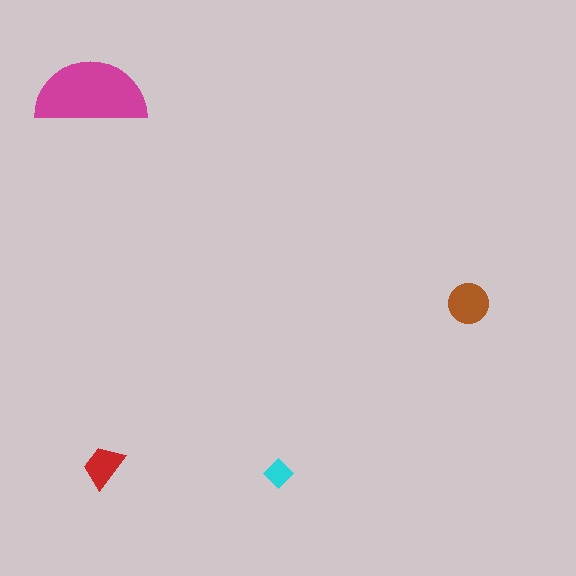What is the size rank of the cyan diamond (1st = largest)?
4th.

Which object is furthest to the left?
The magenta semicircle is leftmost.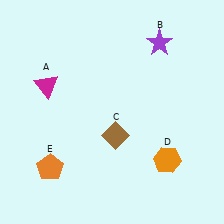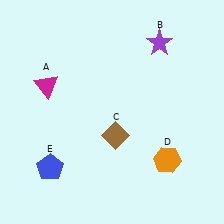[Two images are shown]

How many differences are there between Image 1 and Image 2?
There is 1 difference between the two images.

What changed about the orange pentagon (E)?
In Image 1, E is orange. In Image 2, it changed to blue.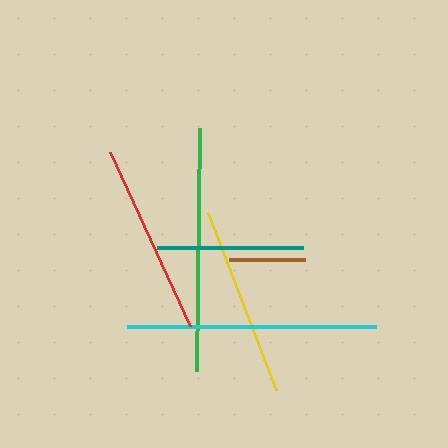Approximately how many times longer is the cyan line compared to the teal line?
The cyan line is approximately 1.7 times the length of the teal line.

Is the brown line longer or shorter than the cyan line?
The cyan line is longer than the brown line.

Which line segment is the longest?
The cyan line is the longest at approximately 249 pixels.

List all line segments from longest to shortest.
From longest to shortest: cyan, green, red, yellow, teal, brown.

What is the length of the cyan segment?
The cyan segment is approximately 249 pixels long.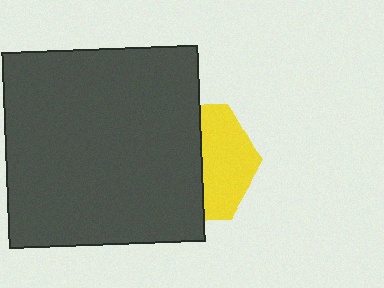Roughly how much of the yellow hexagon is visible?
A small part of it is visible (roughly 44%).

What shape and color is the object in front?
The object in front is a dark gray square.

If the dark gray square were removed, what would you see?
You would see the complete yellow hexagon.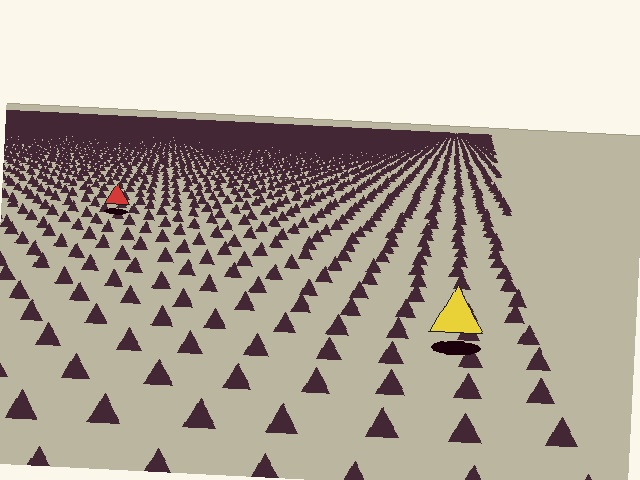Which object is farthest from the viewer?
The red triangle is farthest from the viewer. It appears smaller and the ground texture around it is denser.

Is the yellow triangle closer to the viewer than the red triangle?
Yes. The yellow triangle is closer — you can tell from the texture gradient: the ground texture is coarser near it.